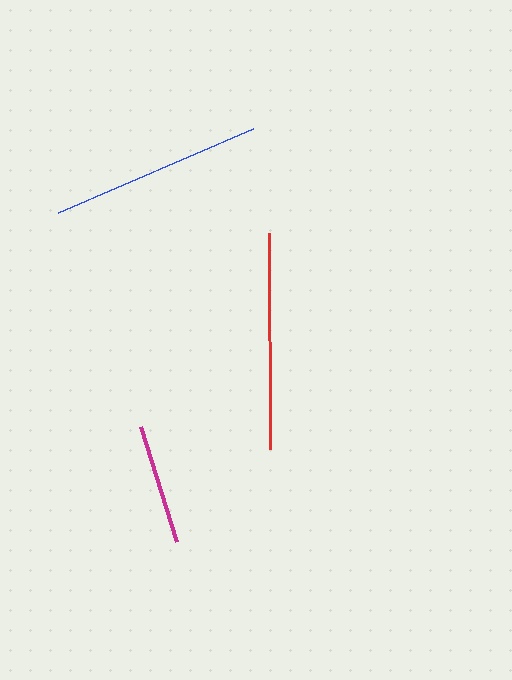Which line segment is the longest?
The red line is the longest at approximately 216 pixels.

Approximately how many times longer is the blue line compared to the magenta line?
The blue line is approximately 1.8 times the length of the magenta line.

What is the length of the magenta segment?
The magenta segment is approximately 120 pixels long.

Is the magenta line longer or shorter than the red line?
The red line is longer than the magenta line.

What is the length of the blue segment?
The blue segment is approximately 212 pixels long.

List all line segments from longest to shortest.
From longest to shortest: red, blue, magenta.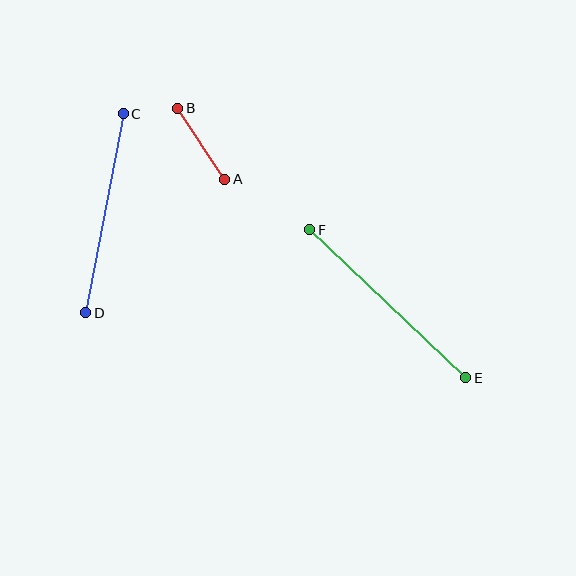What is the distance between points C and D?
The distance is approximately 202 pixels.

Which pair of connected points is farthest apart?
Points E and F are farthest apart.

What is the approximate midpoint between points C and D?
The midpoint is at approximately (105, 213) pixels.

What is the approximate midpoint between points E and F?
The midpoint is at approximately (388, 304) pixels.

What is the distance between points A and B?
The distance is approximately 85 pixels.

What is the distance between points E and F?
The distance is approximately 215 pixels.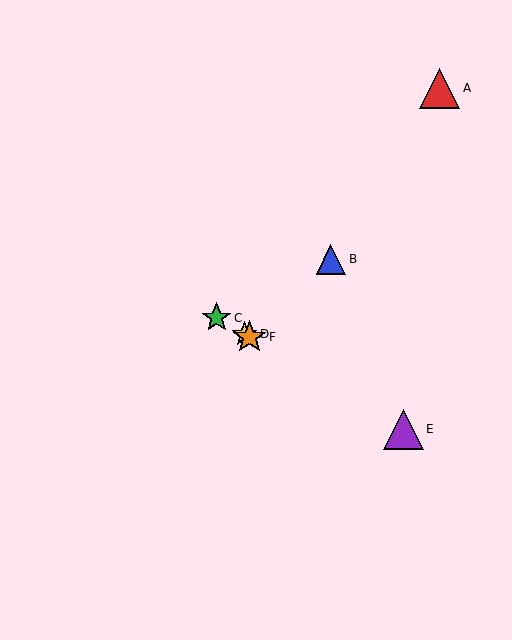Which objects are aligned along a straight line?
Objects C, D, E, F are aligned along a straight line.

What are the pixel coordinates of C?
Object C is at (217, 318).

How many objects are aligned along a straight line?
4 objects (C, D, E, F) are aligned along a straight line.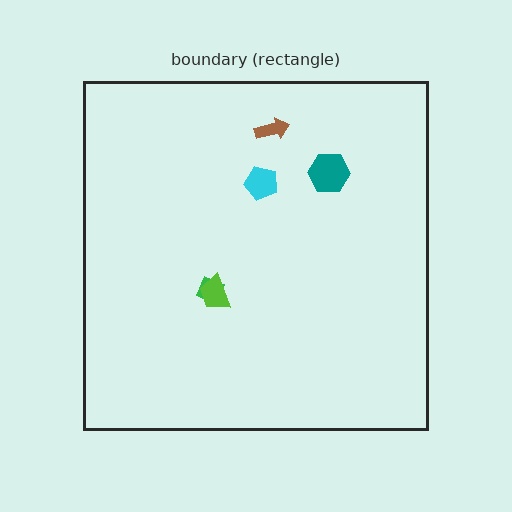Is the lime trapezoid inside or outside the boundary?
Inside.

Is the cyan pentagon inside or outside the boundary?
Inside.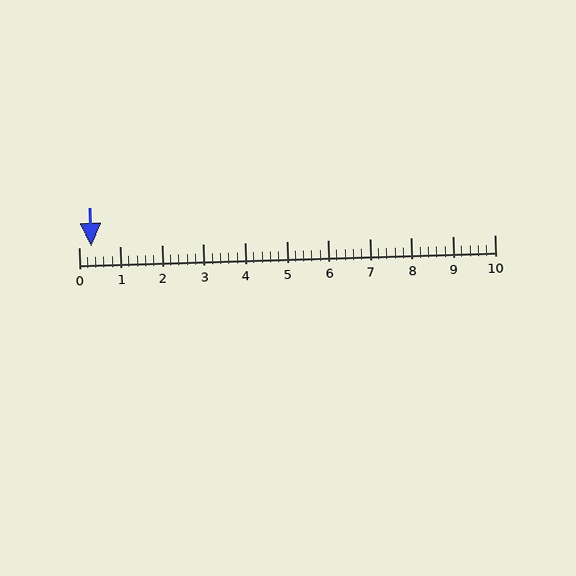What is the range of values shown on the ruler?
The ruler shows values from 0 to 10.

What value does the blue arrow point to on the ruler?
The blue arrow points to approximately 0.3.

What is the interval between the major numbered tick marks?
The major tick marks are spaced 1 units apart.